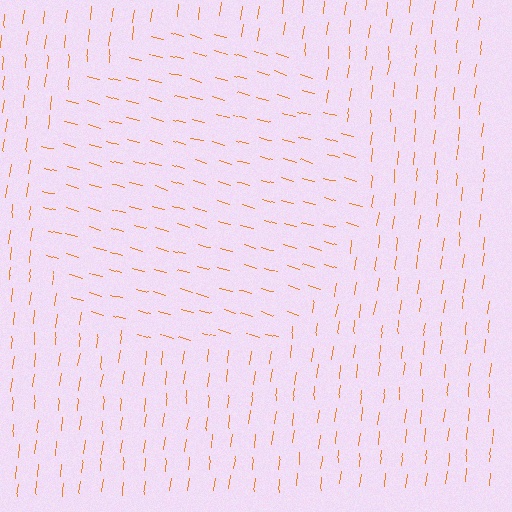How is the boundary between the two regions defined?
The boundary is defined purely by a change in line orientation (approximately 81 degrees difference). All lines are the same color and thickness.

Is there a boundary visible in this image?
Yes, there is a texture boundary formed by a change in line orientation.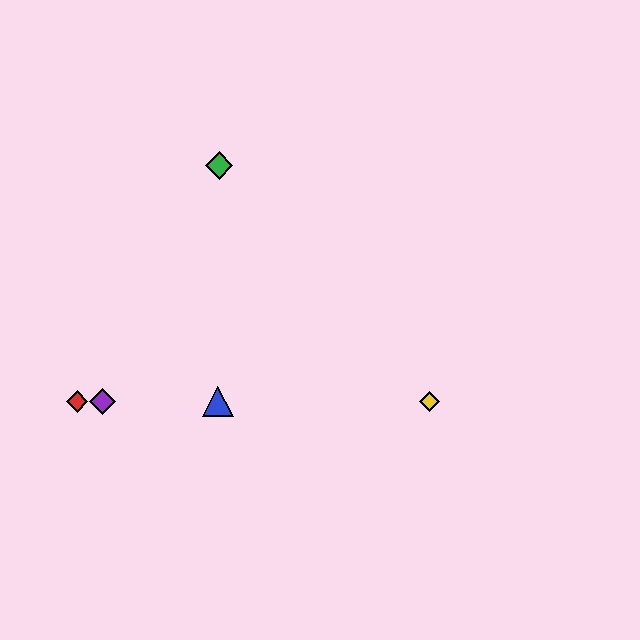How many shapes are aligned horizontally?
4 shapes (the red diamond, the blue triangle, the yellow diamond, the purple diamond) are aligned horizontally.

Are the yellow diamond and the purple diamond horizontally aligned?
Yes, both are at y≈402.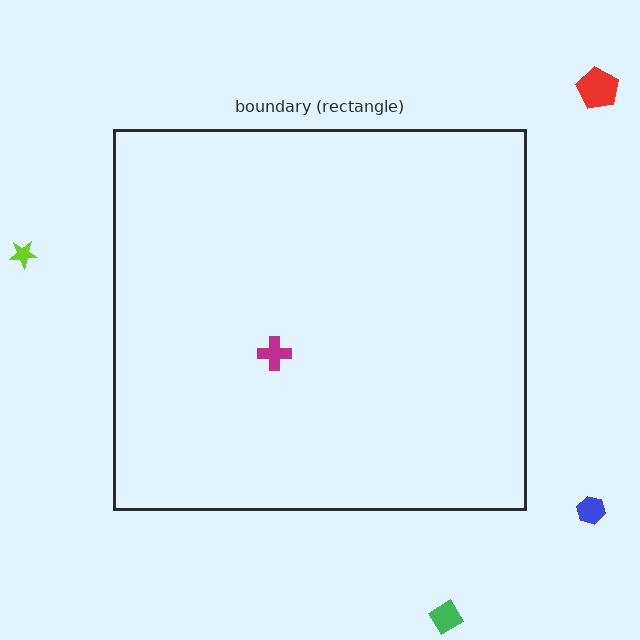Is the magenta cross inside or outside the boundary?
Inside.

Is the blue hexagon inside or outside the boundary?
Outside.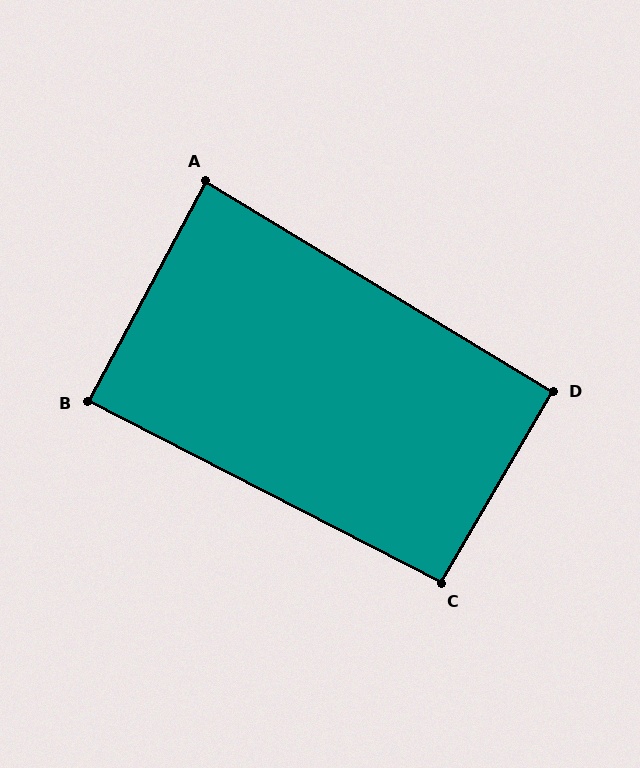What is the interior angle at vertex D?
Approximately 91 degrees (approximately right).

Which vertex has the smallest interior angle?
A, at approximately 87 degrees.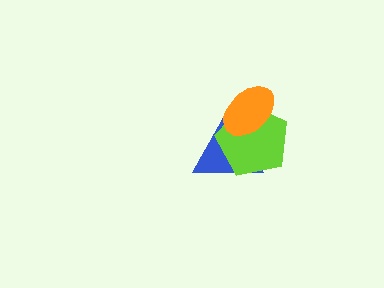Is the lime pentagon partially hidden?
Yes, it is partially covered by another shape.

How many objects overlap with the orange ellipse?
2 objects overlap with the orange ellipse.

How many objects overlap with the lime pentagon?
2 objects overlap with the lime pentagon.